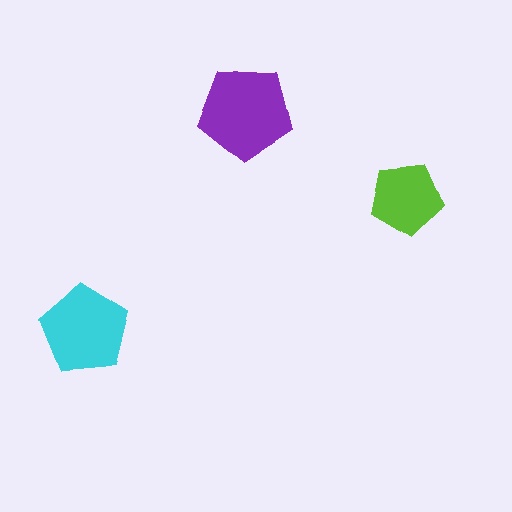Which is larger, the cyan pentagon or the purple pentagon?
The purple one.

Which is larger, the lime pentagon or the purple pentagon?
The purple one.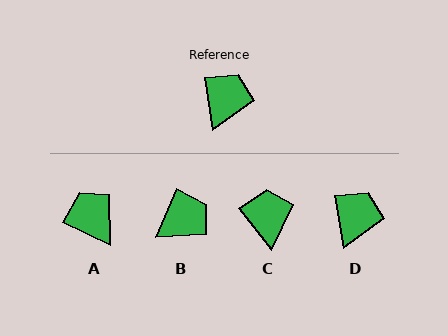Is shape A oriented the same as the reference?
No, it is off by about 55 degrees.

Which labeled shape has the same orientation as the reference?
D.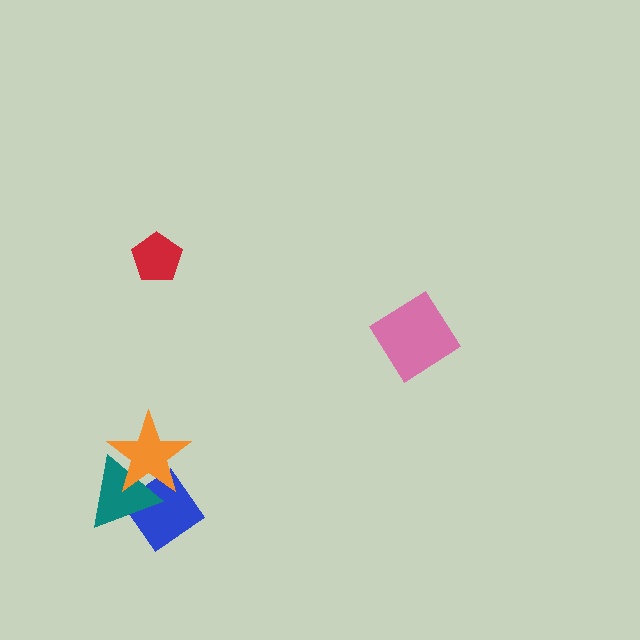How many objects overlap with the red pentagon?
0 objects overlap with the red pentagon.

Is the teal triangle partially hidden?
Yes, it is partially covered by another shape.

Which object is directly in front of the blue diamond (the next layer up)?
The teal triangle is directly in front of the blue diamond.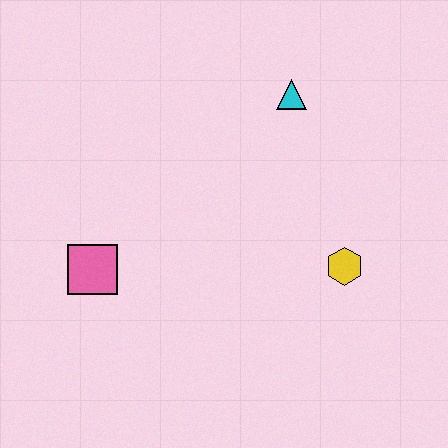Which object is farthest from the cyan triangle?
The pink square is farthest from the cyan triangle.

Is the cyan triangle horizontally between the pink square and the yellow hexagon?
Yes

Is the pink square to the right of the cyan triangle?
No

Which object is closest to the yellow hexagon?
The cyan triangle is closest to the yellow hexagon.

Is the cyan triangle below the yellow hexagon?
No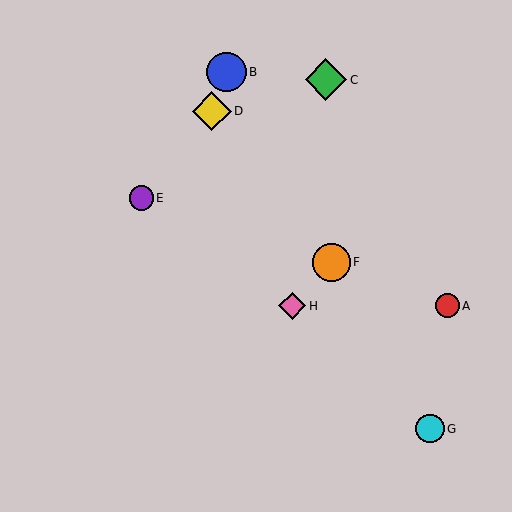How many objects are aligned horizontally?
2 objects (A, H) are aligned horizontally.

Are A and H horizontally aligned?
Yes, both are at y≈306.